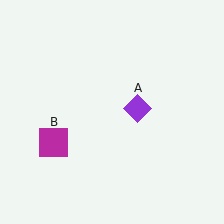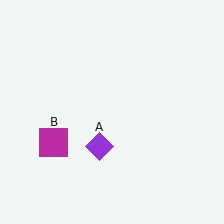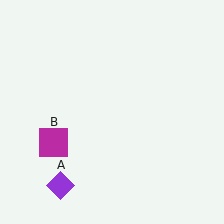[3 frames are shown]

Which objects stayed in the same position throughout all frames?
Magenta square (object B) remained stationary.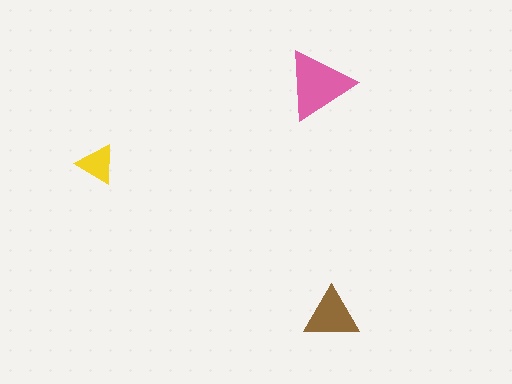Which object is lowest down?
The brown triangle is bottommost.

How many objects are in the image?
There are 3 objects in the image.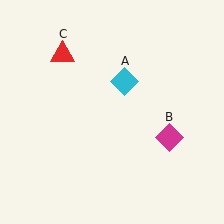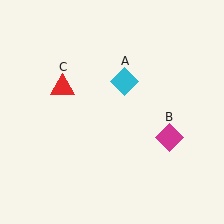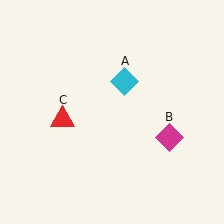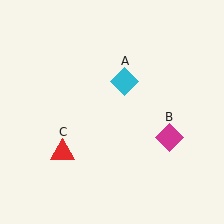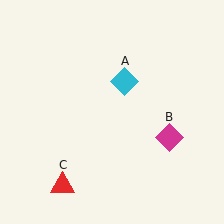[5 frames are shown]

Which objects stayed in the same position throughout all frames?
Cyan diamond (object A) and magenta diamond (object B) remained stationary.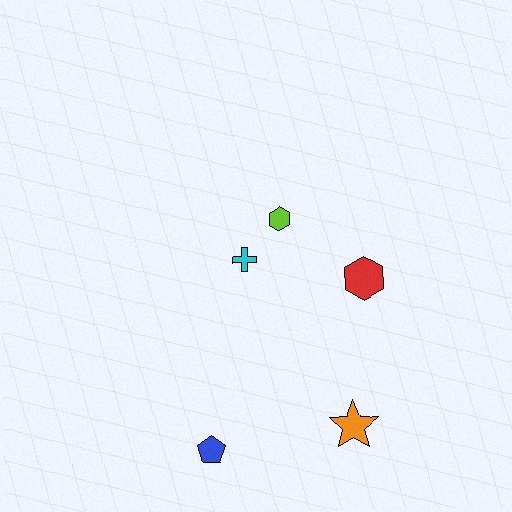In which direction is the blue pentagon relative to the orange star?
The blue pentagon is to the left of the orange star.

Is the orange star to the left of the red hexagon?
Yes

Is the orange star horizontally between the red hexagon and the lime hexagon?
Yes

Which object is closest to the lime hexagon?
The cyan cross is closest to the lime hexagon.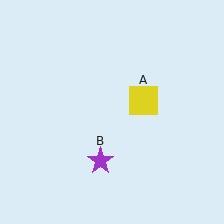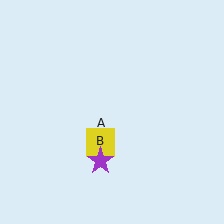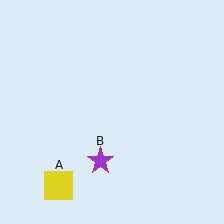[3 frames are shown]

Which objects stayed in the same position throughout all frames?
Purple star (object B) remained stationary.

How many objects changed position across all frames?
1 object changed position: yellow square (object A).